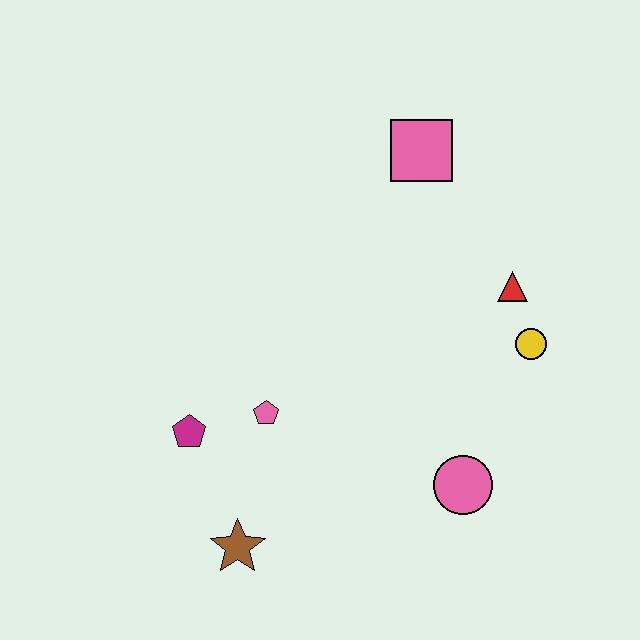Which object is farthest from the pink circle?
The pink square is farthest from the pink circle.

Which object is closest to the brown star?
The magenta pentagon is closest to the brown star.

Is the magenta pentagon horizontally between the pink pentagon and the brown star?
No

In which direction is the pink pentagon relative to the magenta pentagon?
The pink pentagon is to the right of the magenta pentagon.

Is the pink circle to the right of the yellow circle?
No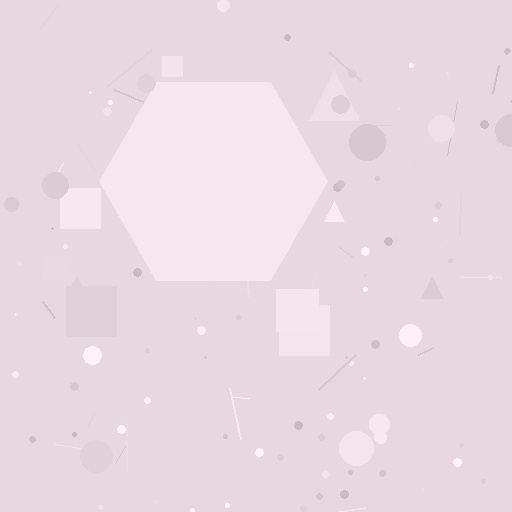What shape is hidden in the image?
A hexagon is hidden in the image.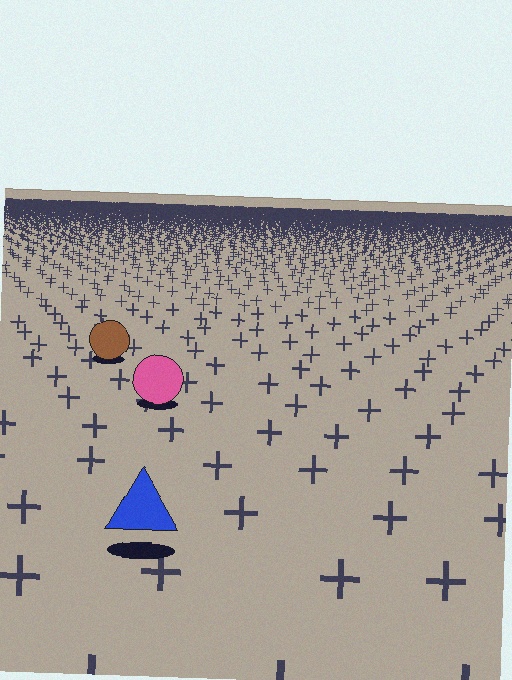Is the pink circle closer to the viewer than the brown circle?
Yes. The pink circle is closer — you can tell from the texture gradient: the ground texture is coarser near it.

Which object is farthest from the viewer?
The brown circle is farthest from the viewer. It appears smaller and the ground texture around it is denser.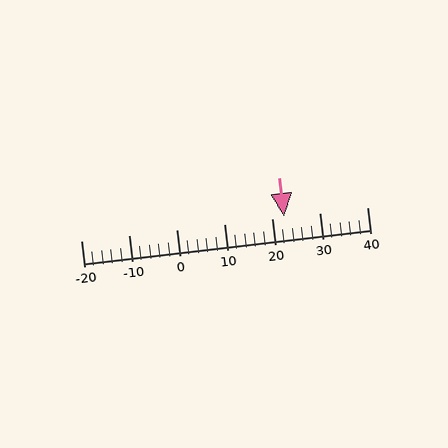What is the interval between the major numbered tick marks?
The major tick marks are spaced 10 units apart.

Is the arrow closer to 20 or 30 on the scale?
The arrow is closer to 20.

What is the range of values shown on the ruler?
The ruler shows values from -20 to 40.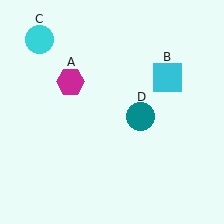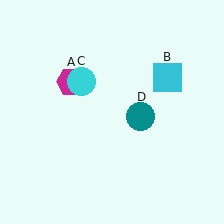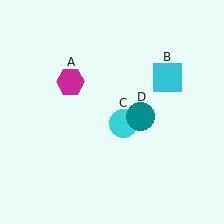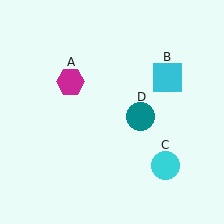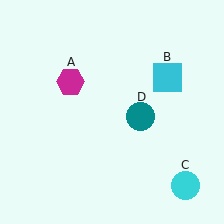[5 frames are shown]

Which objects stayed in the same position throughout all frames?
Magenta hexagon (object A) and cyan square (object B) and teal circle (object D) remained stationary.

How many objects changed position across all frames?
1 object changed position: cyan circle (object C).